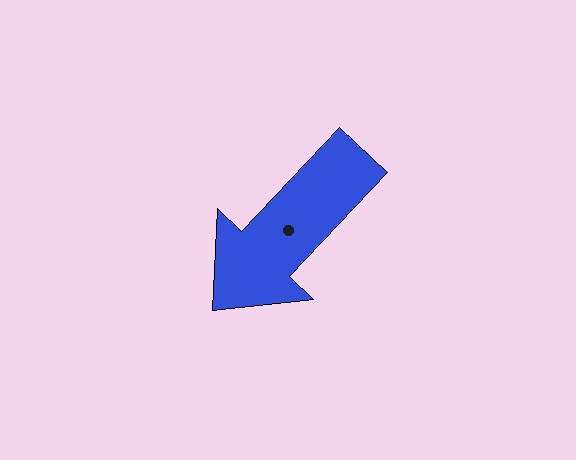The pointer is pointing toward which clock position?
Roughly 7 o'clock.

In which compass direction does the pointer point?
Southwest.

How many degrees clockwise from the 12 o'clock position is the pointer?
Approximately 223 degrees.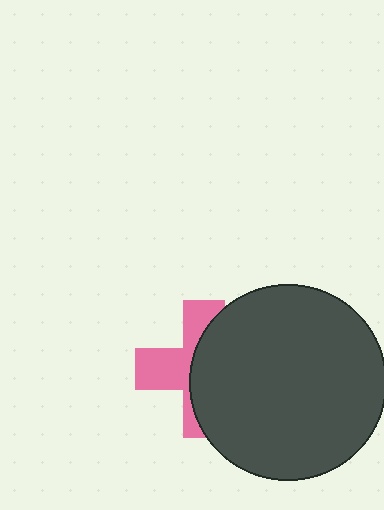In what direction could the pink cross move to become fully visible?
The pink cross could move left. That would shift it out from behind the dark gray circle entirely.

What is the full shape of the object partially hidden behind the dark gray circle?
The partially hidden object is a pink cross.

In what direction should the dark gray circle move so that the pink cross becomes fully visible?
The dark gray circle should move right. That is the shortest direction to clear the overlap and leave the pink cross fully visible.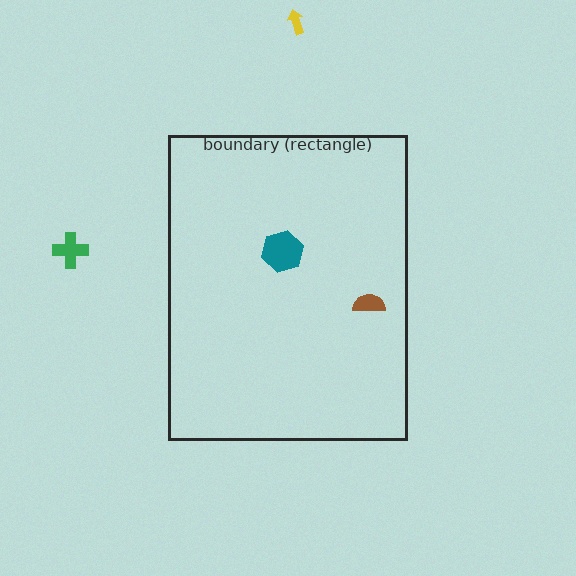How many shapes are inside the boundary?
2 inside, 2 outside.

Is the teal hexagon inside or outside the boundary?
Inside.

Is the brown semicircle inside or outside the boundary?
Inside.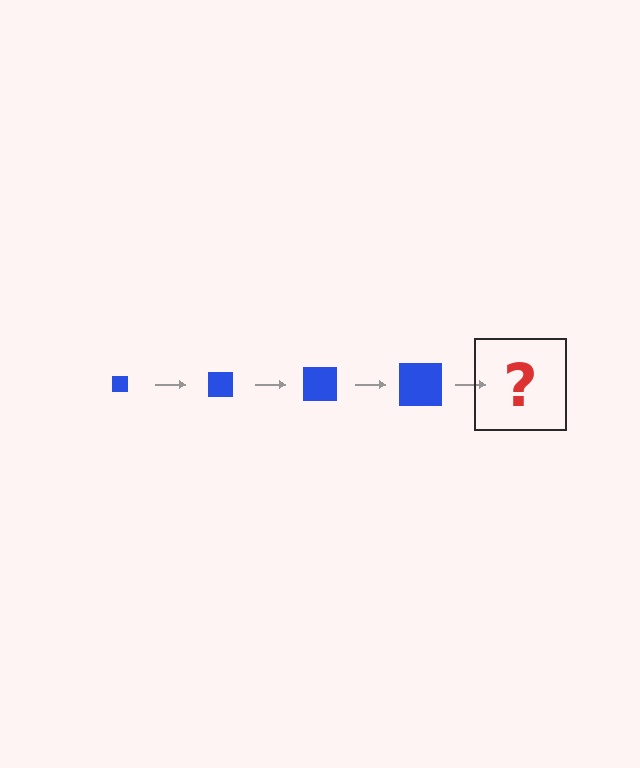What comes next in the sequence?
The next element should be a blue square, larger than the previous one.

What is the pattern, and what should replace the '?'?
The pattern is that the square gets progressively larger each step. The '?' should be a blue square, larger than the previous one.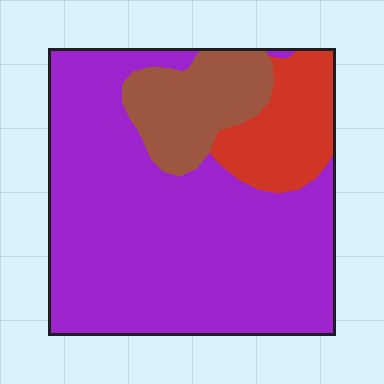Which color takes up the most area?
Purple, at roughly 70%.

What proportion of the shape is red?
Red takes up about one eighth (1/8) of the shape.